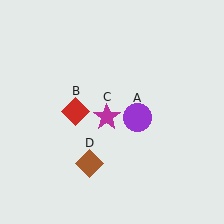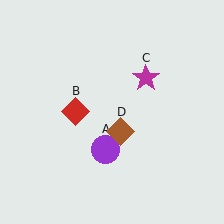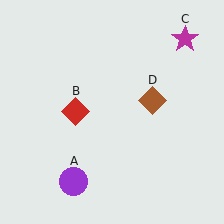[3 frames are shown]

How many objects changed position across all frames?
3 objects changed position: purple circle (object A), magenta star (object C), brown diamond (object D).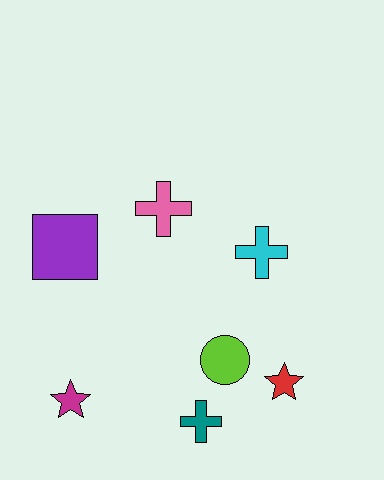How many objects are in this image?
There are 7 objects.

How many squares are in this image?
There is 1 square.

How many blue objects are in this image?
There are no blue objects.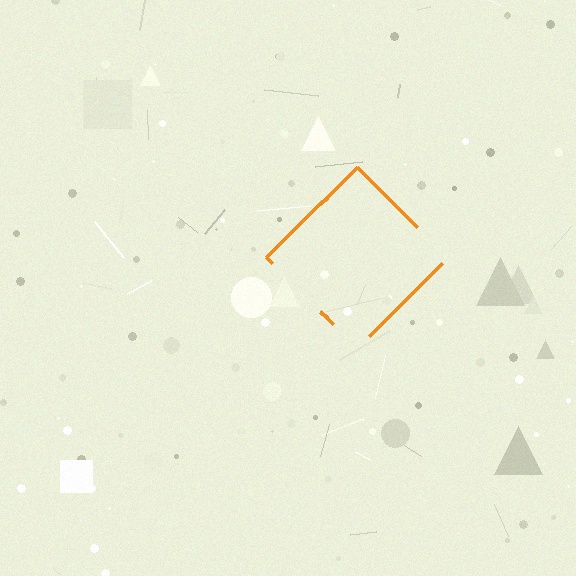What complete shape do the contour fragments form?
The contour fragments form a diamond.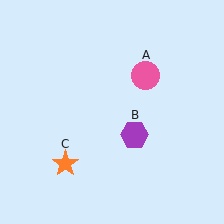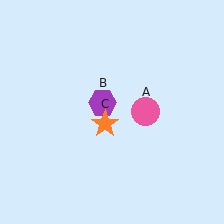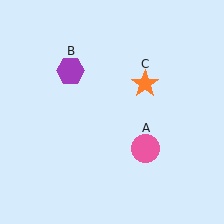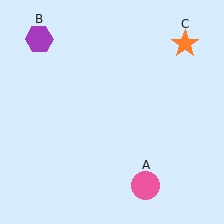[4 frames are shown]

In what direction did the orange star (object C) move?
The orange star (object C) moved up and to the right.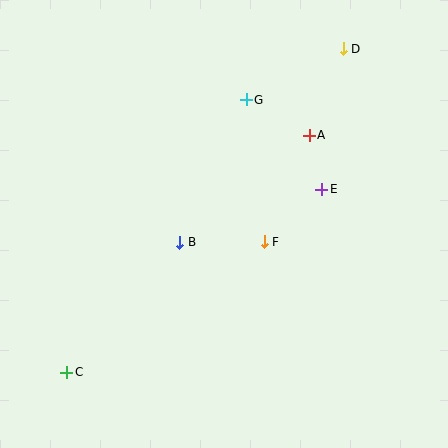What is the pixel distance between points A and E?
The distance between A and E is 55 pixels.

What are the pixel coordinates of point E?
Point E is at (322, 189).